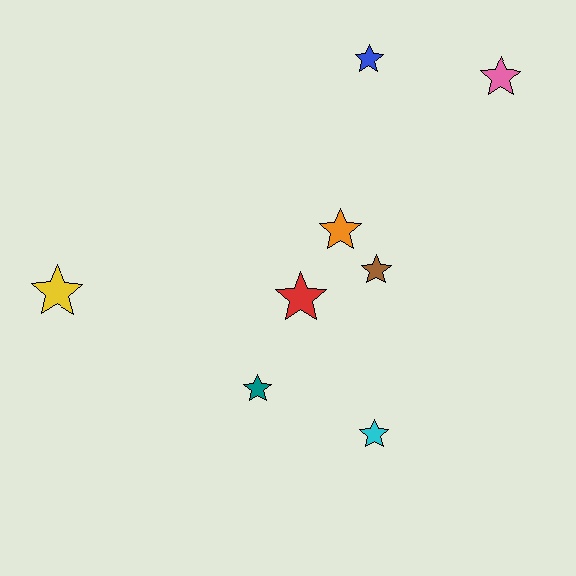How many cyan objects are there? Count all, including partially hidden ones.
There is 1 cyan object.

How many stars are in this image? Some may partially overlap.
There are 8 stars.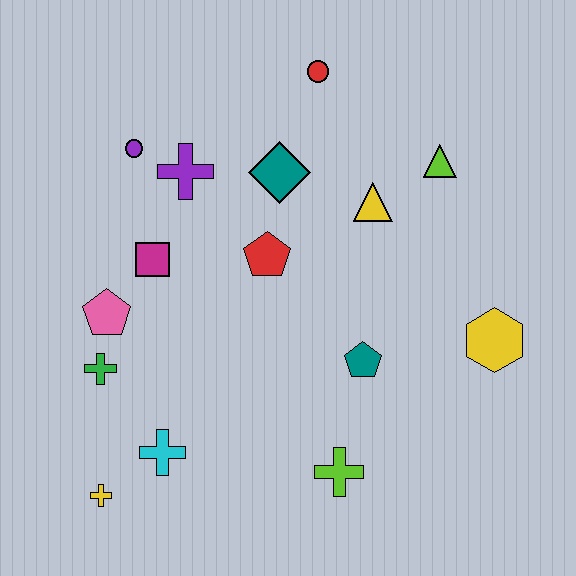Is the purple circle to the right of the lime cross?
No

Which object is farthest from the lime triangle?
The yellow cross is farthest from the lime triangle.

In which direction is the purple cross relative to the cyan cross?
The purple cross is above the cyan cross.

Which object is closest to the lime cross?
The teal pentagon is closest to the lime cross.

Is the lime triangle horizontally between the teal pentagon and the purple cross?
No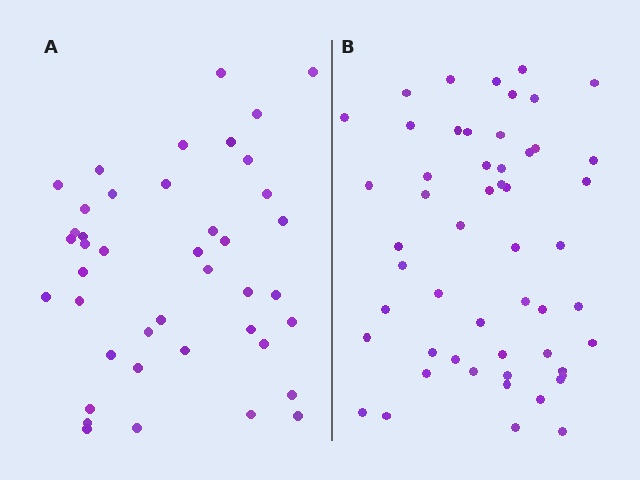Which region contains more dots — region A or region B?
Region B (the right region) has more dots.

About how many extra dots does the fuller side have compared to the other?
Region B has roughly 12 or so more dots than region A.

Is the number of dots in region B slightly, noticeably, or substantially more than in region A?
Region B has noticeably more, but not dramatically so. The ratio is roughly 1.3 to 1.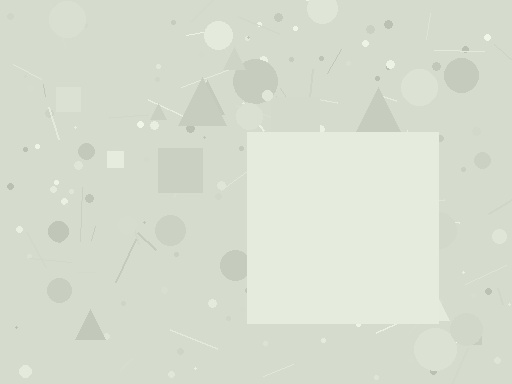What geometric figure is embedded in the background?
A square is embedded in the background.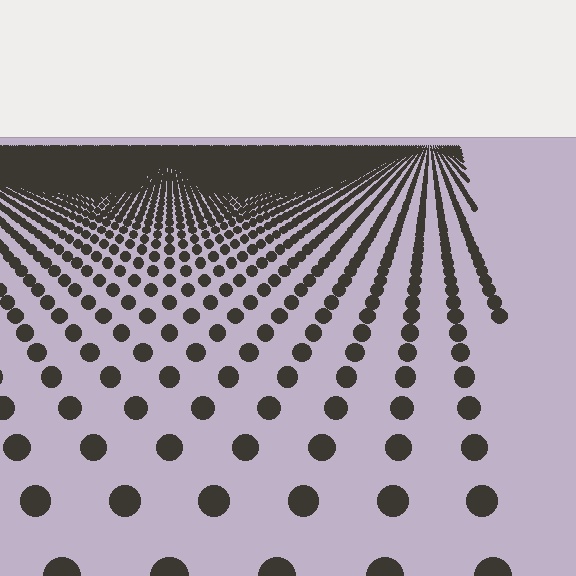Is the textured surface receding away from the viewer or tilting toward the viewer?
The surface is receding away from the viewer. Texture elements get smaller and denser toward the top.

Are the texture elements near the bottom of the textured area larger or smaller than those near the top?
Larger. Near the bottom, elements are closer to the viewer and appear at a bigger on-screen size.